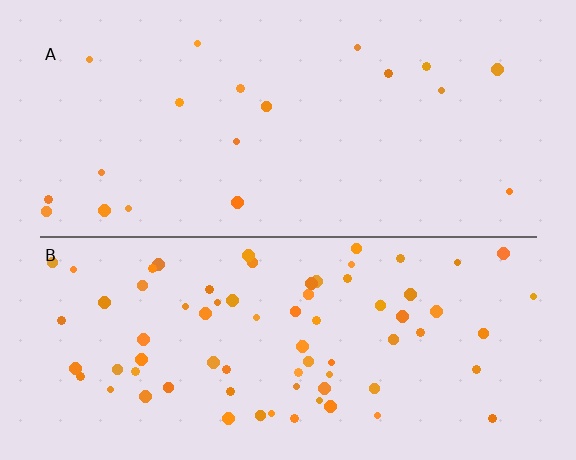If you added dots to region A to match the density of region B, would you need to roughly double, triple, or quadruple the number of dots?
Approximately quadruple.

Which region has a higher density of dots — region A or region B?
B (the bottom).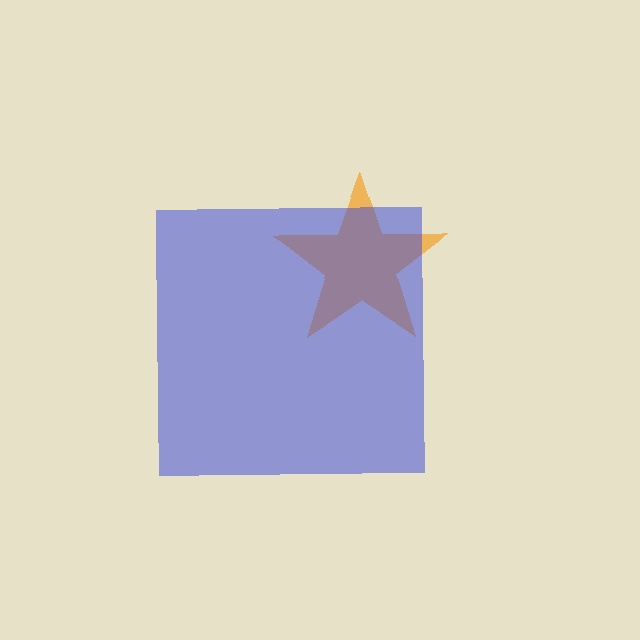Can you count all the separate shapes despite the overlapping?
Yes, there are 2 separate shapes.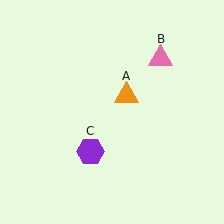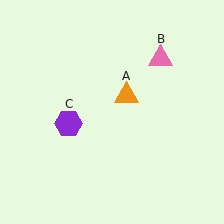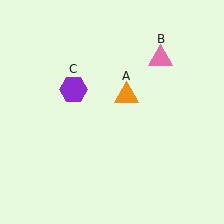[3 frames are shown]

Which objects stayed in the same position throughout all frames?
Orange triangle (object A) and pink triangle (object B) remained stationary.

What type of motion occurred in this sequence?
The purple hexagon (object C) rotated clockwise around the center of the scene.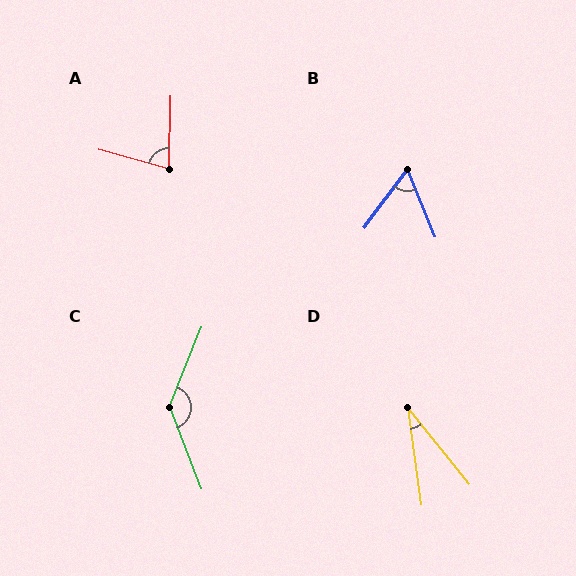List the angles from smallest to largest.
D (31°), B (58°), A (76°), C (137°).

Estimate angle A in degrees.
Approximately 76 degrees.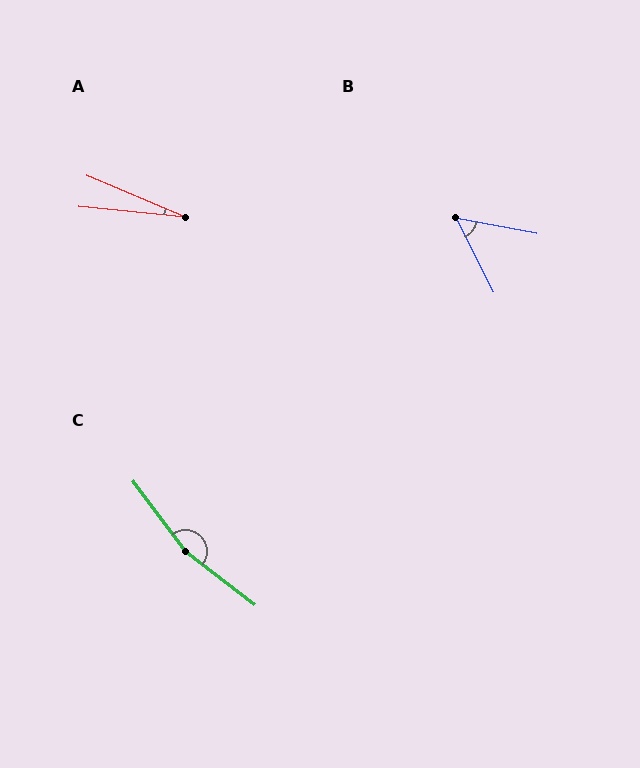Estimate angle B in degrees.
Approximately 52 degrees.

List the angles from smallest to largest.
A (17°), B (52°), C (164°).